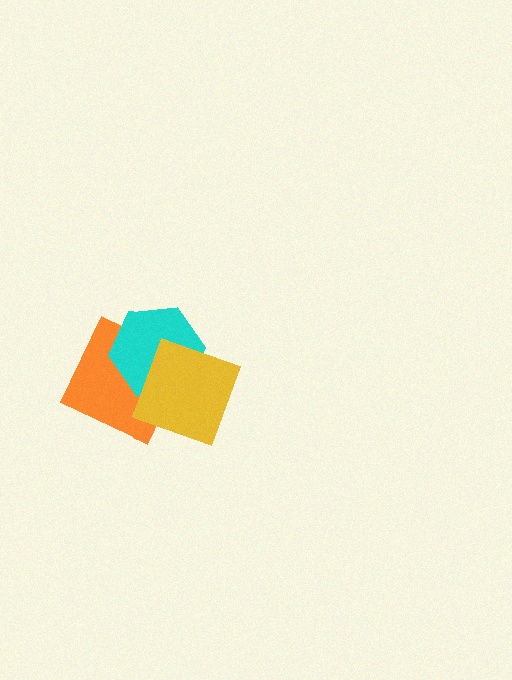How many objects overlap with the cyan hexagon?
2 objects overlap with the cyan hexagon.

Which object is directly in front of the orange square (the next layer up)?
The cyan hexagon is directly in front of the orange square.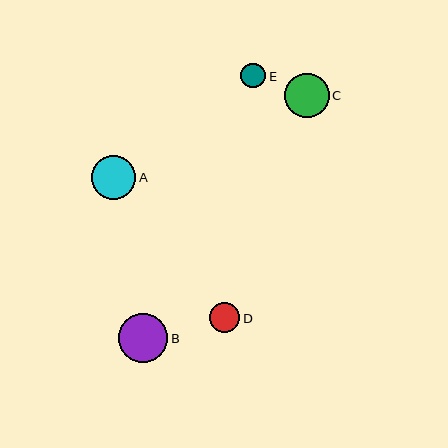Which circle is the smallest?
Circle E is the smallest with a size of approximately 25 pixels.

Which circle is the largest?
Circle B is the largest with a size of approximately 49 pixels.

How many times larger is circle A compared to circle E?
Circle A is approximately 1.8 times the size of circle E.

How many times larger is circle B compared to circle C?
Circle B is approximately 1.1 times the size of circle C.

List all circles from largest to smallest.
From largest to smallest: B, C, A, D, E.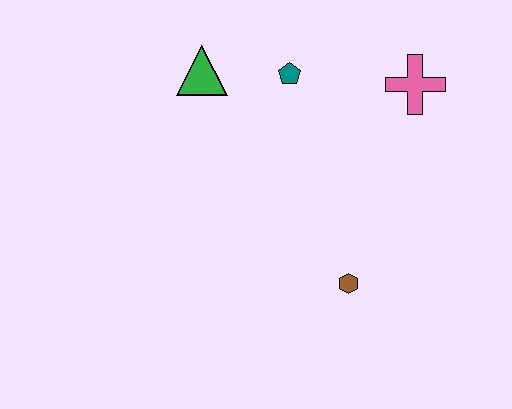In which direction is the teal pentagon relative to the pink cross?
The teal pentagon is to the left of the pink cross.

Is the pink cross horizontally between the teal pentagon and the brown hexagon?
No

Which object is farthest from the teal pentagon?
The brown hexagon is farthest from the teal pentagon.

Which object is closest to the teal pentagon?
The green triangle is closest to the teal pentagon.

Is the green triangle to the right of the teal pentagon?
No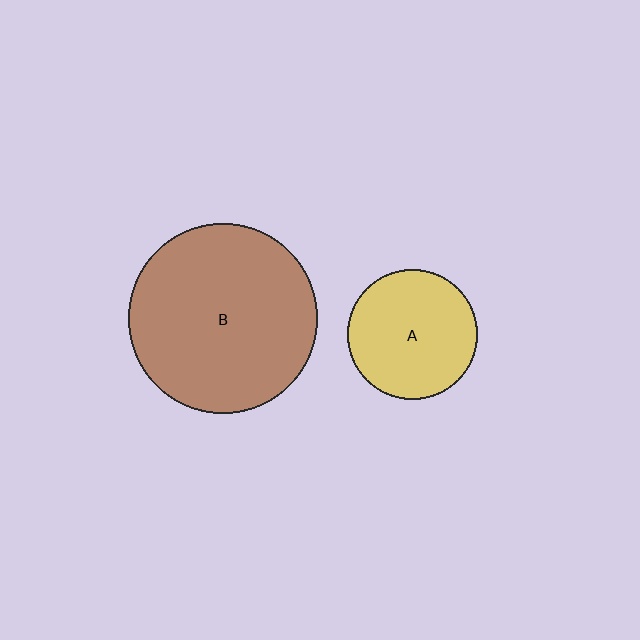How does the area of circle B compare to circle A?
Approximately 2.1 times.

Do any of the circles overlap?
No, none of the circles overlap.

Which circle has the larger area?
Circle B (brown).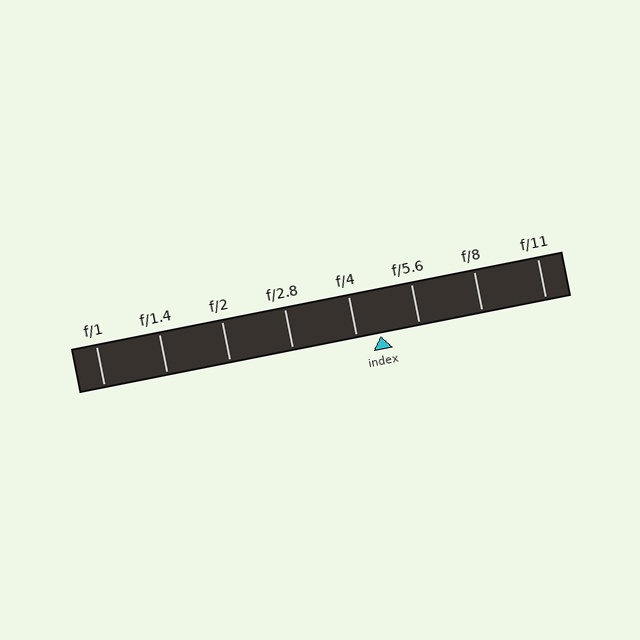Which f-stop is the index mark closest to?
The index mark is closest to f/4.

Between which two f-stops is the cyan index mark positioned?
The index mark is between f/4 and f/5.6.